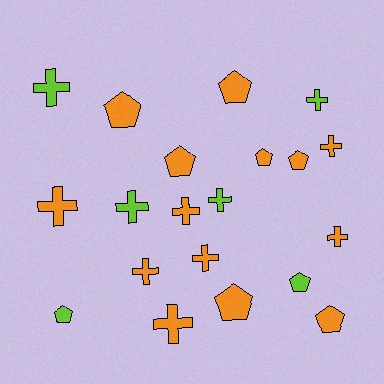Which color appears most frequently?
Orange, with 14 objects.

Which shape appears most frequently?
Cross, with 11 objects.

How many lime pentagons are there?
There are 2 lime pentagons.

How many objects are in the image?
There are 20 objects.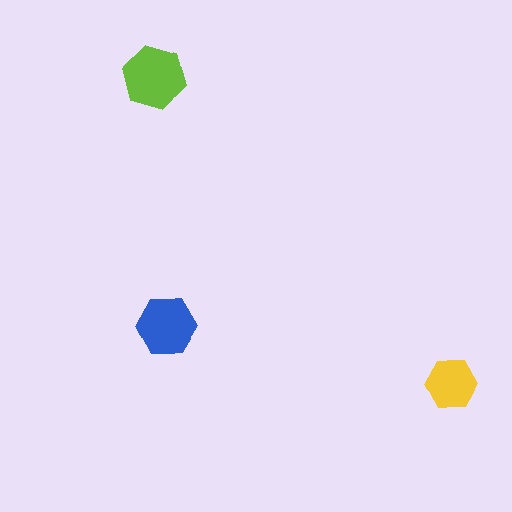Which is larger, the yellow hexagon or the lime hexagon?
The lime one.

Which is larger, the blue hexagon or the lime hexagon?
The lime one.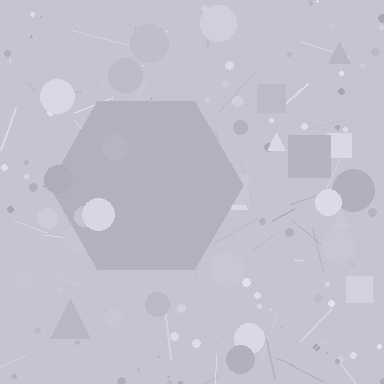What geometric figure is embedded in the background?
A hexagon is embedded in the background.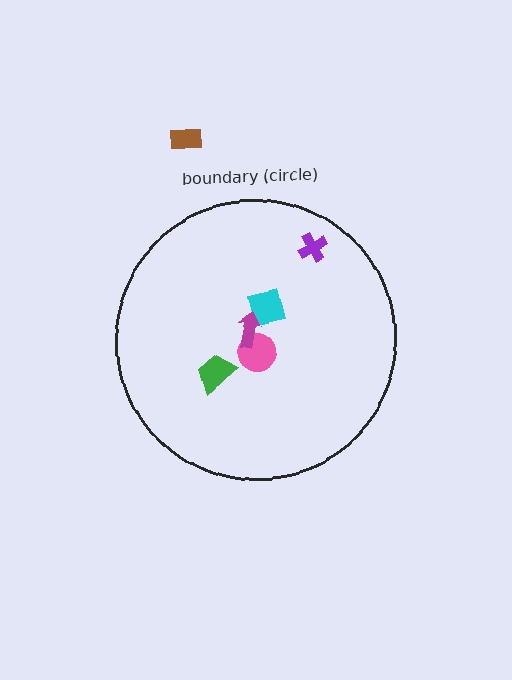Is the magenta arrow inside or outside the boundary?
Inside.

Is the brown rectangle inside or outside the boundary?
Outside.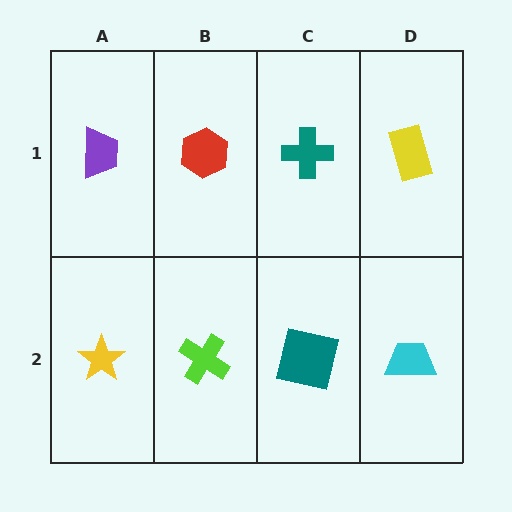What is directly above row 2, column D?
A yellow rectangle.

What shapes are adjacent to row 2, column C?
A teal cross (row 1, column C), a lime cross (row 2, column B), a cyan trapezoid (row 2, column D).